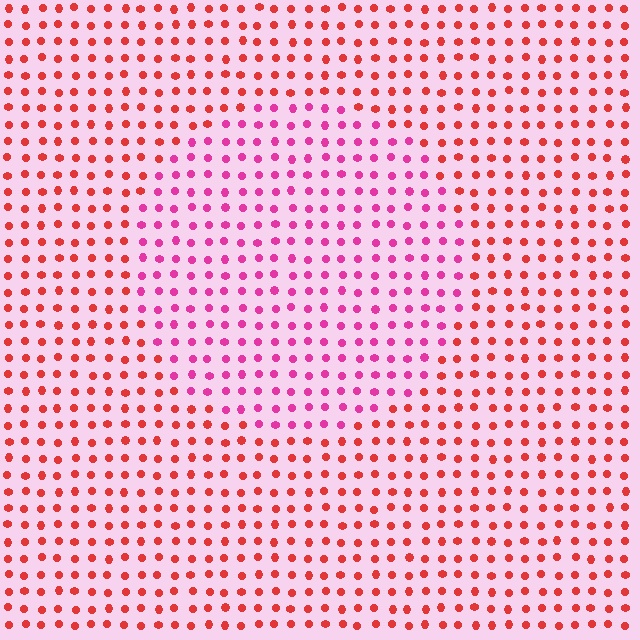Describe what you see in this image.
The image is filled with small red elements in a uniform arrangement. A circle-shaped region is visible where the elements are tinted to a slightly different hue, forming a subtle color boundary.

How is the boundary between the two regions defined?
The boundary is defined purely by a slight shift in hue (about 38 degrees). Spacing, size, and orientation are identical on both sides.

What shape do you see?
I see a circle.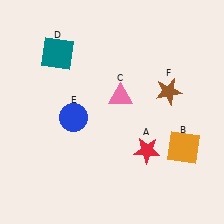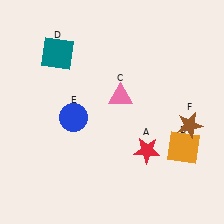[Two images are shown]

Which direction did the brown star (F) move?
The brown star (F) moved down.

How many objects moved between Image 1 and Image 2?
1 object moved between the two images.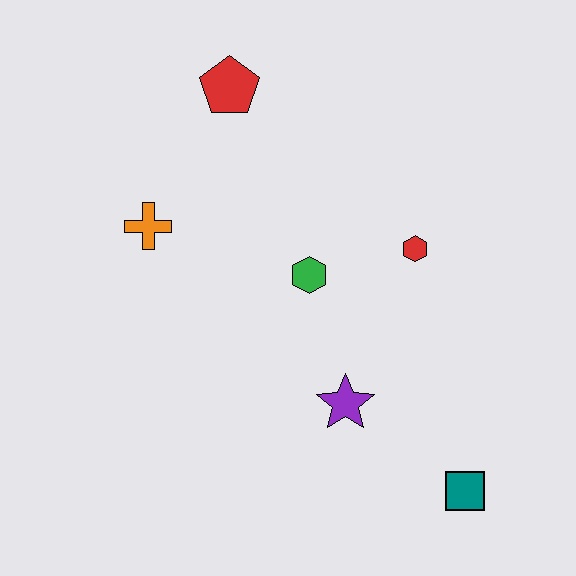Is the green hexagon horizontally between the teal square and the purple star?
No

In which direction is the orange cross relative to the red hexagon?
The orange cross is to the left of the red hexagon.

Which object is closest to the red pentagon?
The orange cross is closest to the red pentagon.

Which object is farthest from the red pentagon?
The teal square is farthest from the red pentagon.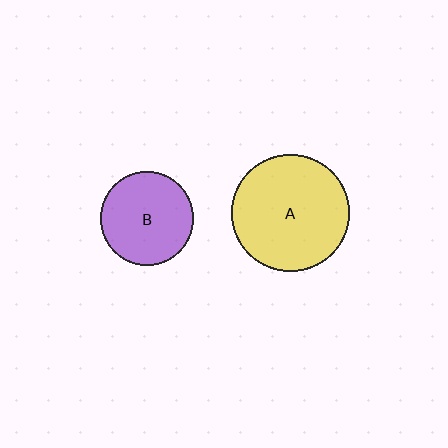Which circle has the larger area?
Circle A (yellow).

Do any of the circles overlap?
No, none of the circles overlap.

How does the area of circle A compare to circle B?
Approximately 1.6 times.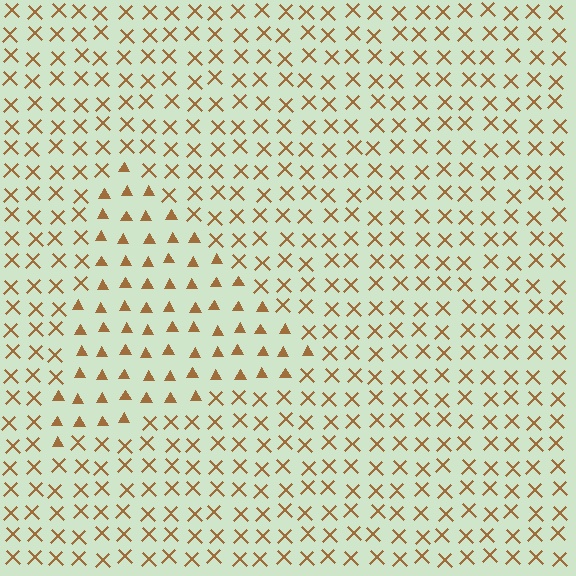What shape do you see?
I see a triangle.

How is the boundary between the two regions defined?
The boundary is defined by a change in element shape: triangles inside vs. X marks outside. All elements share the same color and spacing.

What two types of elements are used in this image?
The image uses triangles inside the triangle region and X marks outside it.